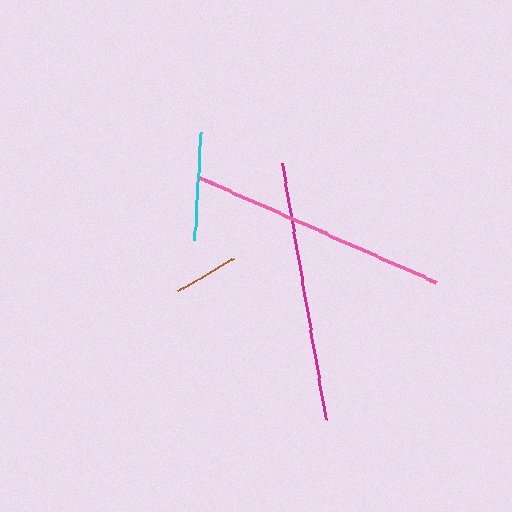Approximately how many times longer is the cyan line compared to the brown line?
The cyan line is approximately 1.7 times the length of the brown line.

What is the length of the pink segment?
The pink segment is approximately 260 pixels long.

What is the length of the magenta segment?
The magenta segment is approximately 261 pixels long.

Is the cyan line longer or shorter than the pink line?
The pink line is longer than the cyan line.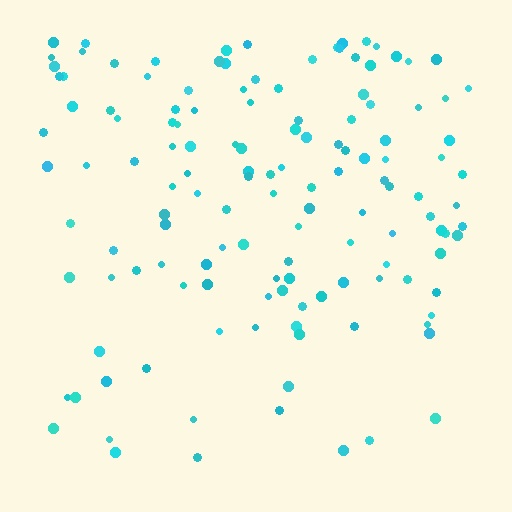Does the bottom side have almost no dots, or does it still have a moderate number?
Still a moderate number, just noticeably fewer than the top.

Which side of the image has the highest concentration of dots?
The top.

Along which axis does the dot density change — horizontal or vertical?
Vertical.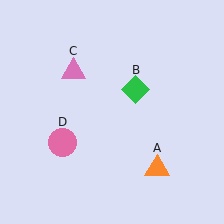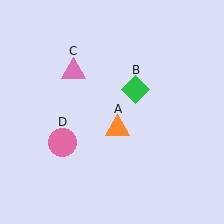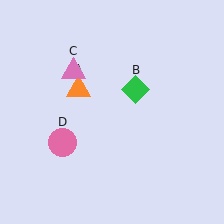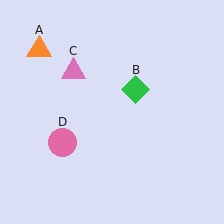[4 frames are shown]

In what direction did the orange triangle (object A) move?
The orange triangle (object A) moved up and to the left.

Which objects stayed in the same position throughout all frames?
Green diamond (object B) and pink triangle (object C) and pink circle (object D) remained stationary.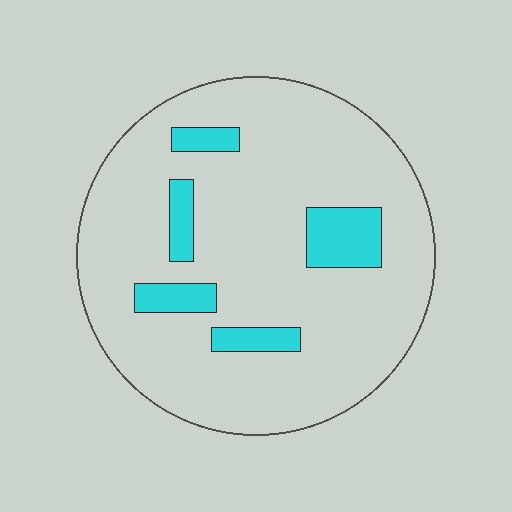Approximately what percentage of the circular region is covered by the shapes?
Approximately 15%.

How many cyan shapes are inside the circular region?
5.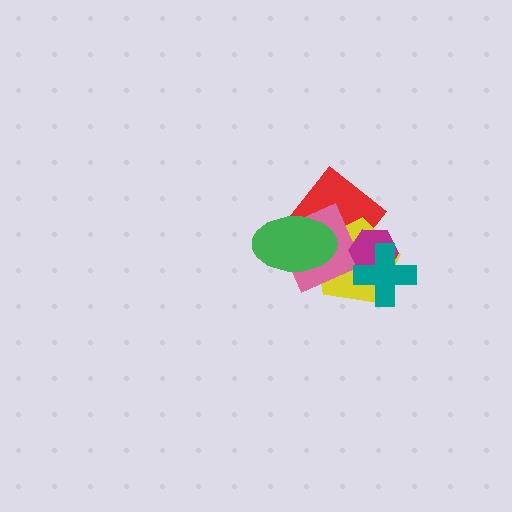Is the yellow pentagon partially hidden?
Yes, it is partially covered by another shape.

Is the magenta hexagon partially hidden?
Yes, it is partially covered by another shape.